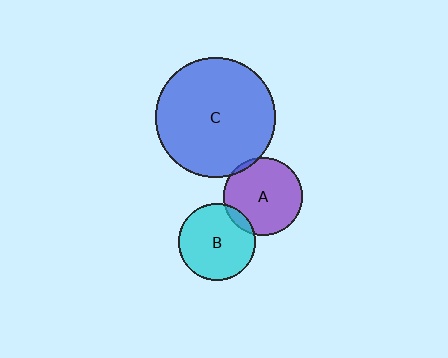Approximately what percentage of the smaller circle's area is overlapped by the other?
Approximately 5%.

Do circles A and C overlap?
Yes.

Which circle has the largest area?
Circle C (blue).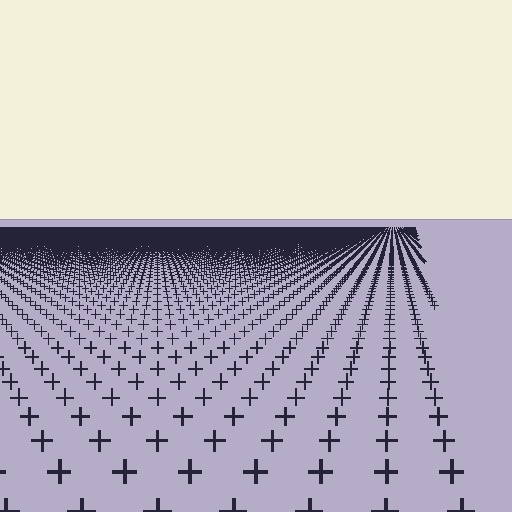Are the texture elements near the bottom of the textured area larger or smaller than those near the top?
Larger. Near the bottom, elements are closer to the viewer and appear at a bigger on-screen size.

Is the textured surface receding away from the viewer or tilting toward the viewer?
The surface is receding away from the viewer. Texture elements get smaller and denser toward the top.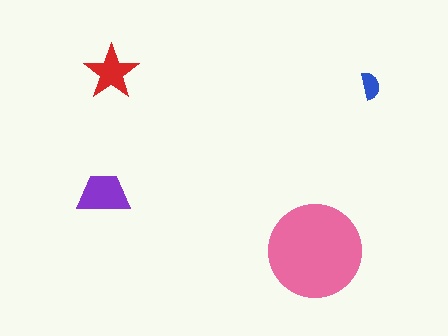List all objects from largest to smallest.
The pink circle, the purple trapezoid, the red star, the blue semicircle.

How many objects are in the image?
There are 4 objects in the image.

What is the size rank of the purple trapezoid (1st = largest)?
2nd.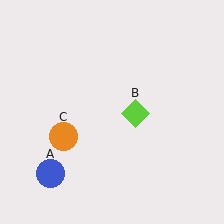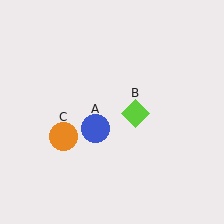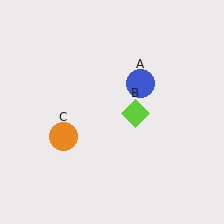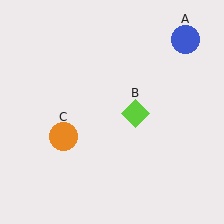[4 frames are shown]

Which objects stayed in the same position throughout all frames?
Lime diamond (object B) and orange circle (object C) remained stationary.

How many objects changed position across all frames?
1 object changed position: blue circle (object A).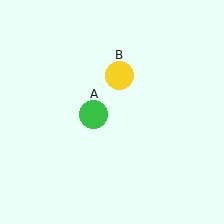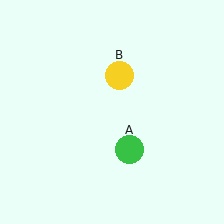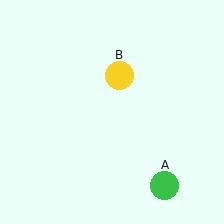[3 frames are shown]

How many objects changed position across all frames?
1 object changed position: green circle (object A).